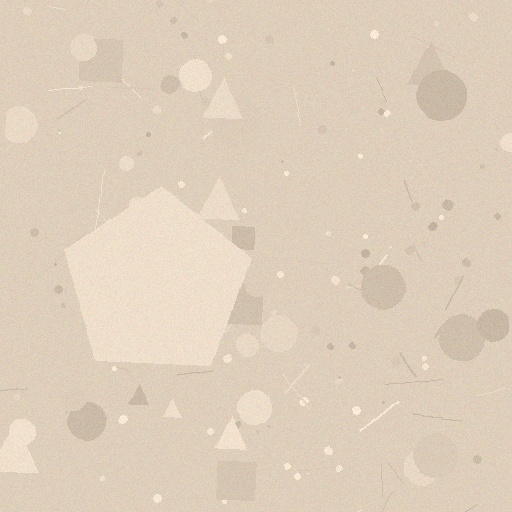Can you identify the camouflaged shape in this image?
The camouflaged shape is a pentagon.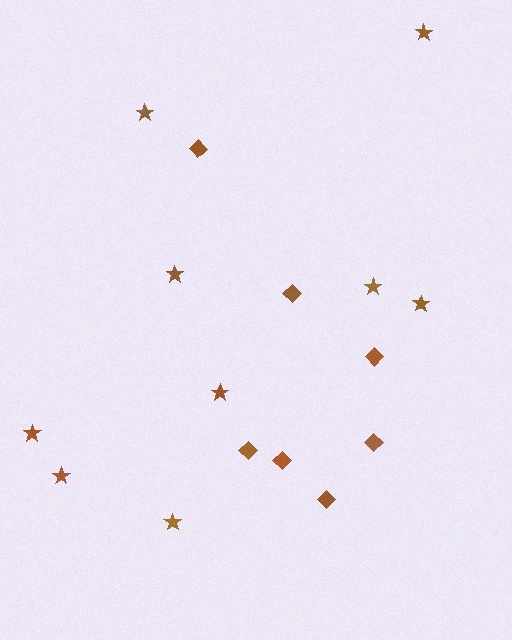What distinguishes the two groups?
There are 2 groups: one group of stars (9) and one group of diamonds (7).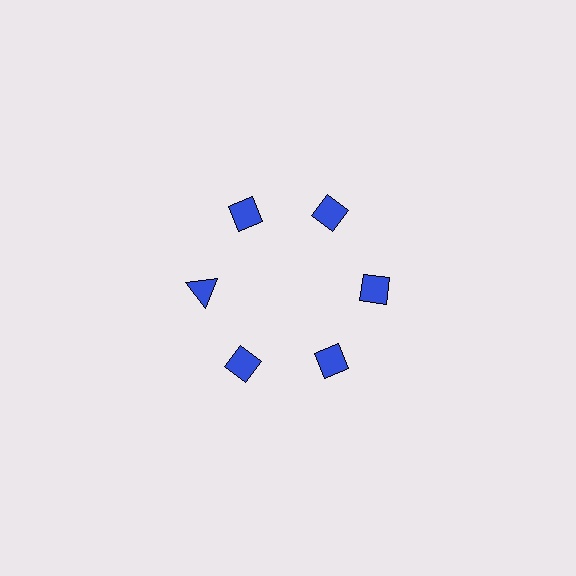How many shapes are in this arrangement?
There are 6 shapes arranged in a ring pattern.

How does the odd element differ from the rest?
It has a different shape: triangle instead of diamond.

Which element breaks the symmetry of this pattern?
The blue triangle at roughly the 9 o'clock position breaks the symmetry. All other shapes are blue diamonds.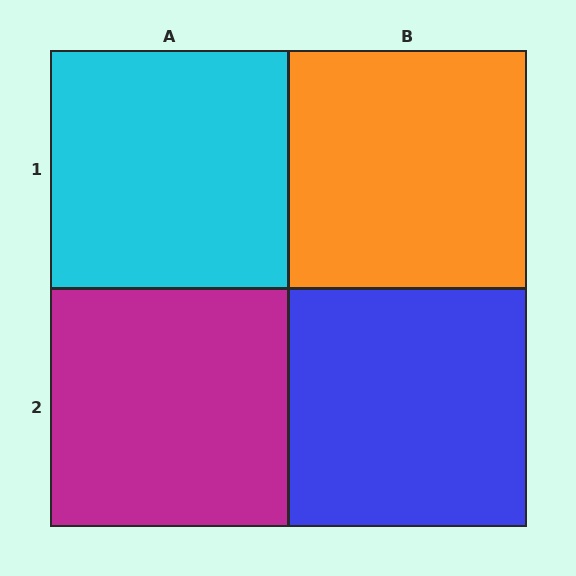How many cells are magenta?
1 cell is magenta.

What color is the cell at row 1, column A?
Cyan.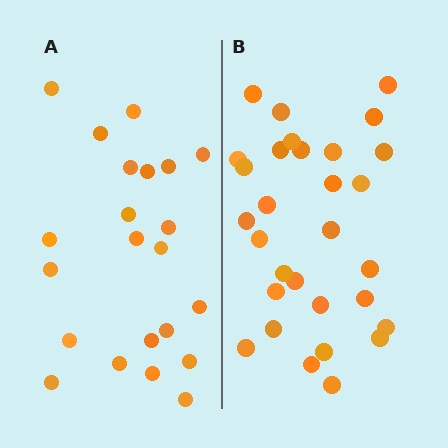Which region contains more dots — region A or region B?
Region B (the right region) has more dots.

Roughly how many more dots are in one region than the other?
Region B has roughly 8 or so more dots than region A.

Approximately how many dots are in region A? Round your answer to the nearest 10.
About 20 dots. (The exact count is 22, which rounds to 20.)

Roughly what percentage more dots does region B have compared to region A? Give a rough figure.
About 35% more.